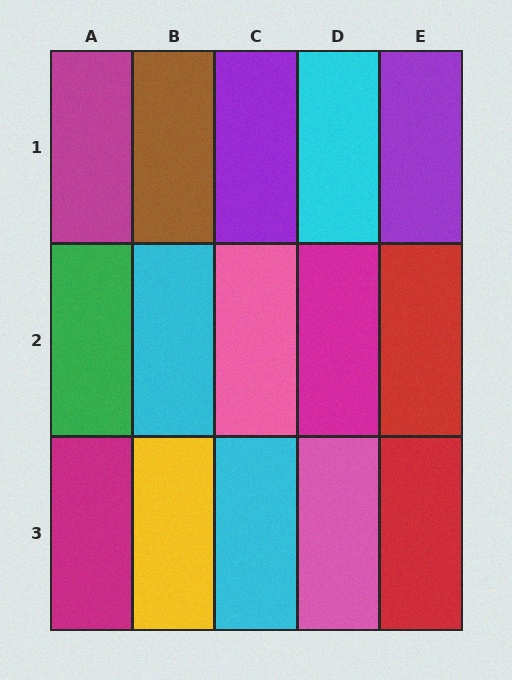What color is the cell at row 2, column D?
Magenta.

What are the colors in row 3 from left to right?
Magenta, yellow, cyan, pink, red.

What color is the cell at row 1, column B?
Brown.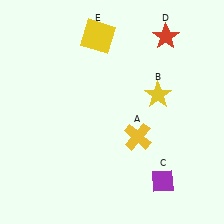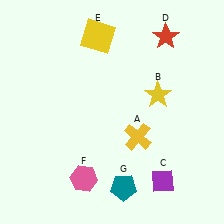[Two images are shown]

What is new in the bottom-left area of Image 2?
A pink hexagon (F) was added in the bottom-left area of Image 2.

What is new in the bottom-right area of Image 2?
A teal pentagon (G) was added in the bottom-right area of Image 2.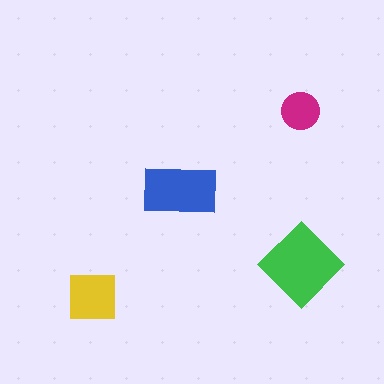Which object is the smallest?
The magenta circle.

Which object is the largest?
The green diamond.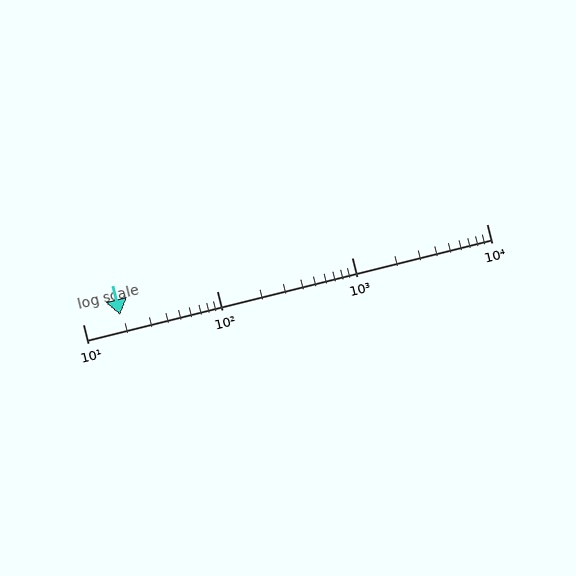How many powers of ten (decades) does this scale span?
The scale spans 3 decades, from 10 to 10000.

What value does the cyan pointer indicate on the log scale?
The pointer indicates approximately 19.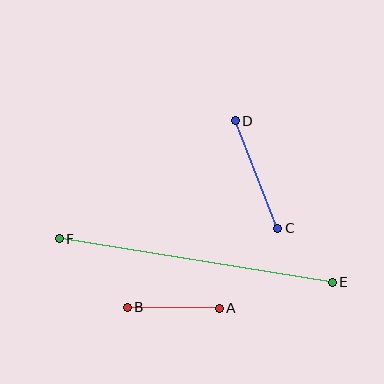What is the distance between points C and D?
The distance is approximately 116 pixels.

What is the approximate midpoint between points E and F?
The midpoint is at approximately (196, 260) pixels.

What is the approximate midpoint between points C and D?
The midpoint is at approximately (256, 175) pixels.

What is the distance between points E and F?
The distance is approximately 276 pixels.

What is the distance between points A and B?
The distance is approximately 92 pixels.